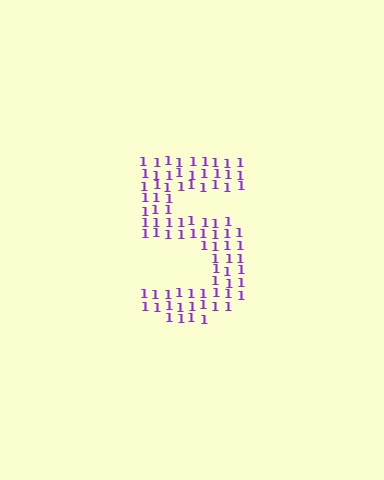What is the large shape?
The large shape is the digit 5.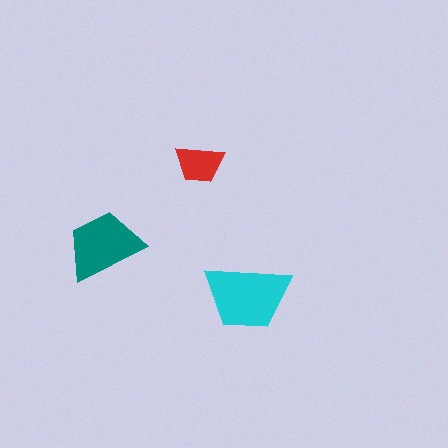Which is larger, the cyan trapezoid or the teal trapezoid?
The cyan one.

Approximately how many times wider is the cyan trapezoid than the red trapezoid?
About 2 times wider.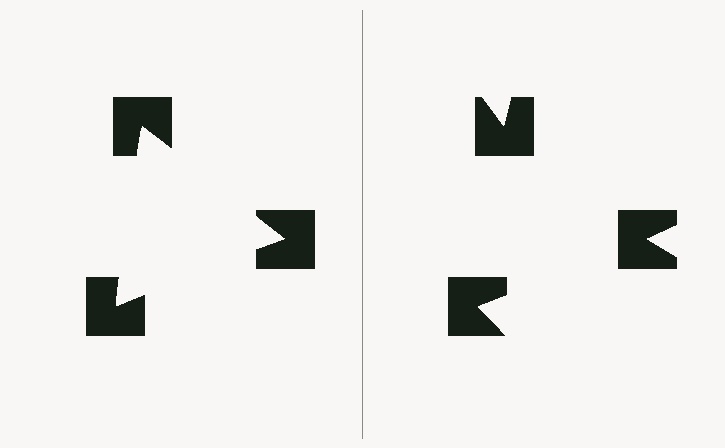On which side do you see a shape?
An illusory triangle appears on the left side. On the right side the wedge cuts are rotated, so no coherent shape forms.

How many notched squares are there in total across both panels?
6 — 3 on each side.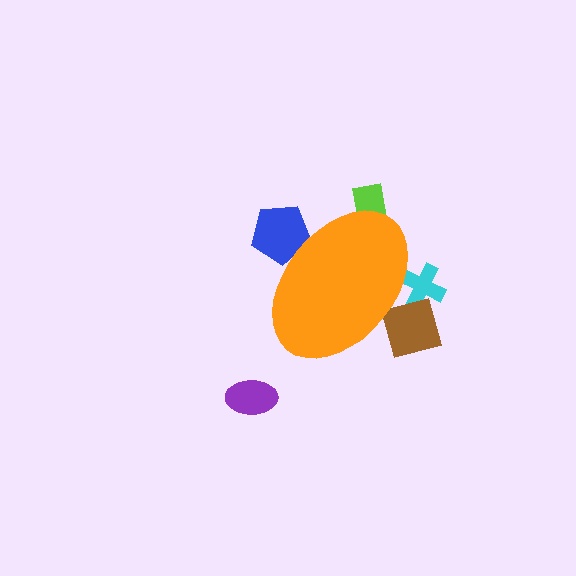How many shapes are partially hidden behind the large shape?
4 shapes are partially hidden.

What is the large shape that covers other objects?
An orange ellipse.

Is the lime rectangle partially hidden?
Yes, the lime rectangle is partially hidden behind the orange ellipse.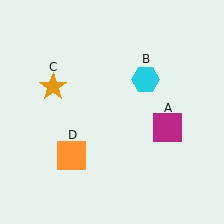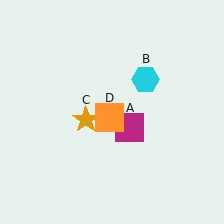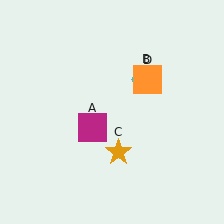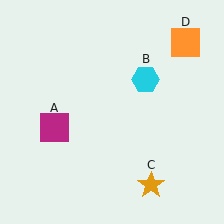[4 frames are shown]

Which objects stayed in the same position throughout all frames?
Cyan hexagon (object B) remained stationary.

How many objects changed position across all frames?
3 objects changed position: magenta square (object A), orange star (object C), orange square (object D).